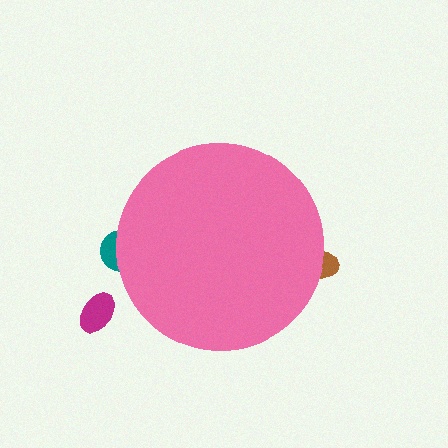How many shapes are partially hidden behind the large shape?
2 shapes are partially hidden.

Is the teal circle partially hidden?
Yes, the teal circle is partially hidden behind the pink circle.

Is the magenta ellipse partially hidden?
No, the magenta ellipse is fully visible.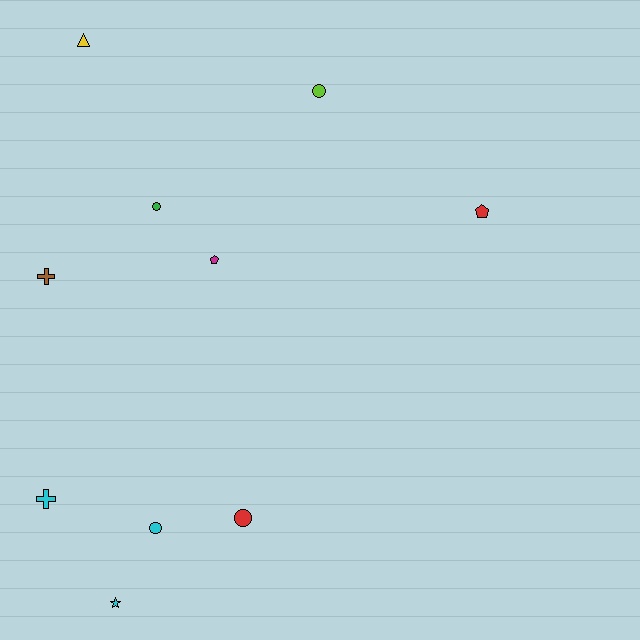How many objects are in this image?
There are 10 objects.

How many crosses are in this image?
There are 2 crosses.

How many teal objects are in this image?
There are no teal objects.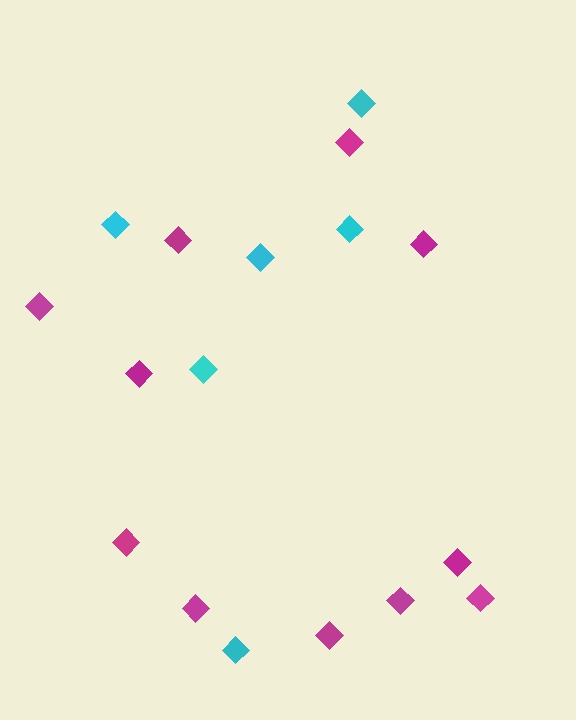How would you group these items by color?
There are 2 groups: one group of cyan diamonds (6) and one group of magenta diamonds (11).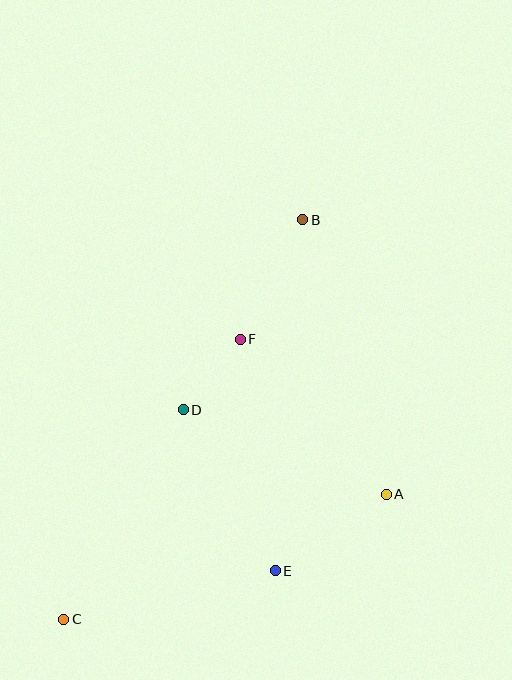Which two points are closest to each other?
Points D and F are closest to each other.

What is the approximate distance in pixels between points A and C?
The distance between A and C is approximately 346 pixels.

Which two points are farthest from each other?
Points B and C are farthest from each other.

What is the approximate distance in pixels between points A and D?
The distance between A and D is approximately 220 pixels.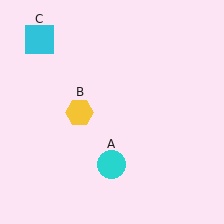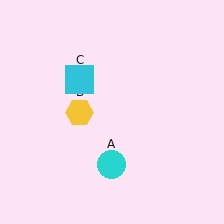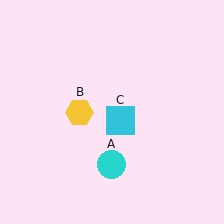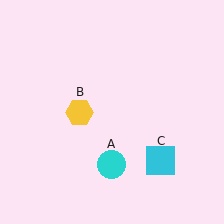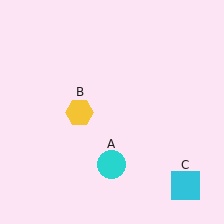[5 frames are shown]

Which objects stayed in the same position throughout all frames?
Cyan circle (object A) and yellow hexagon (object B) remained stationary.